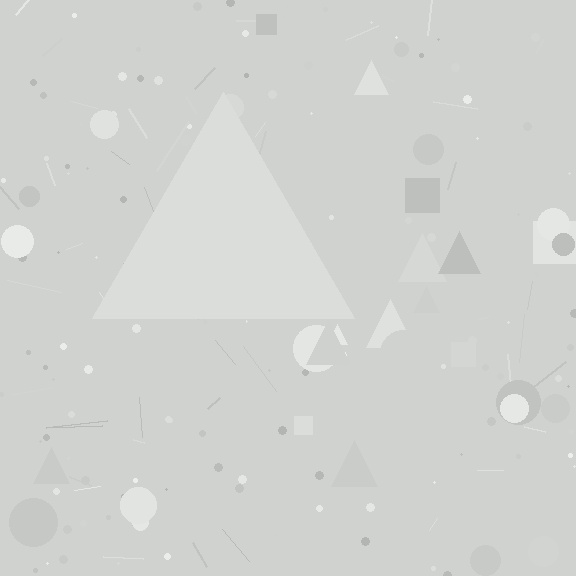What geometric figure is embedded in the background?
A triangle is embedded in the background.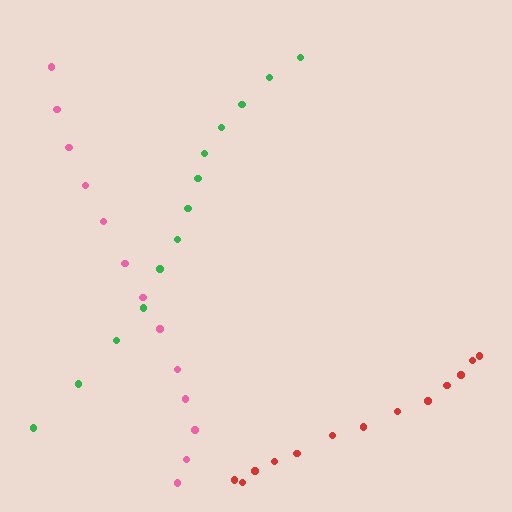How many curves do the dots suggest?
There are 3 distinct paths.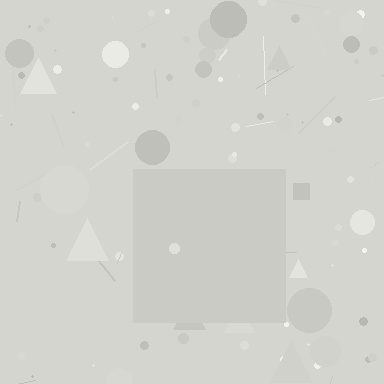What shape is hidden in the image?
A square is hidden in the image.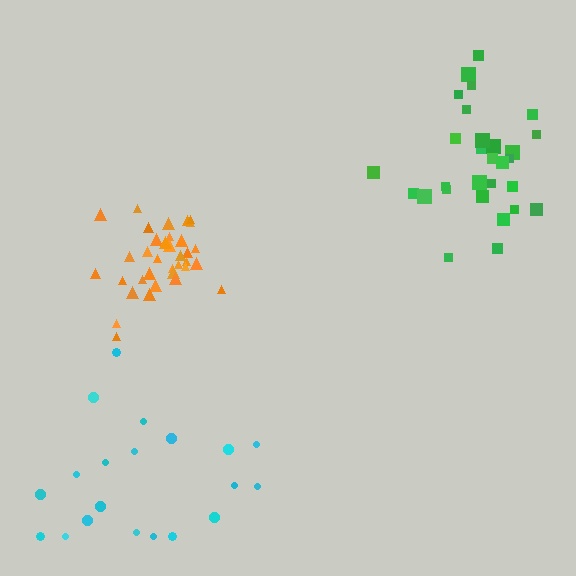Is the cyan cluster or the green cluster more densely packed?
Green.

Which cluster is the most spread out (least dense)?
Cyan.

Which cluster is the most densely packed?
Orange.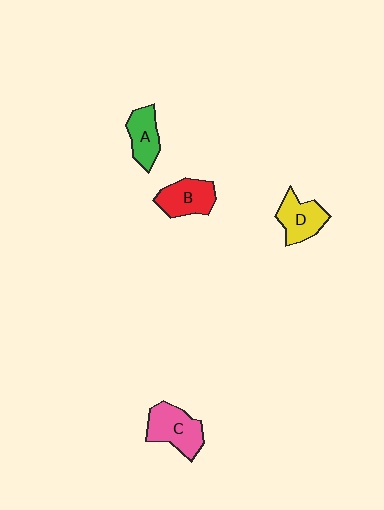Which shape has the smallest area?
Shape A (green).